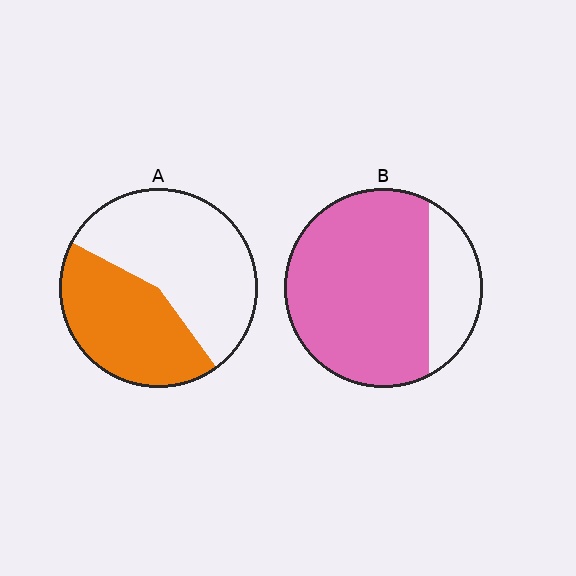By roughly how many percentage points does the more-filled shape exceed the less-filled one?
By roughly 35 percentage points (B over A).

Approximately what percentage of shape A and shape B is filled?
A is approximately 45% and B is approximately 80%.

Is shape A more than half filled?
No.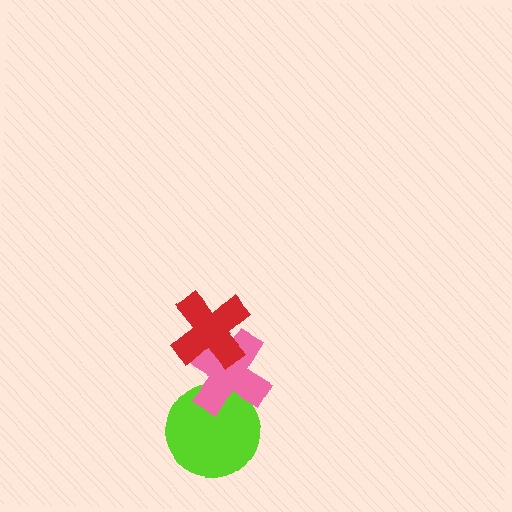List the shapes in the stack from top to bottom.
From top to bottom: the red cross, the pink cross, the lime circle.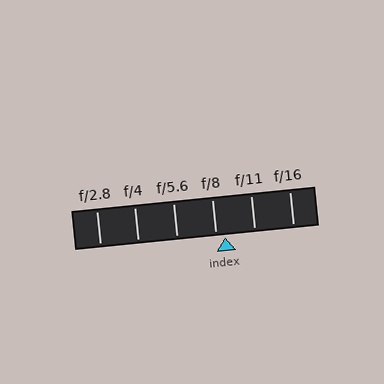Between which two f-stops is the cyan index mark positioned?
The index mark is between f/8 and f/11.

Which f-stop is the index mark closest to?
The index mark is closest to f/8.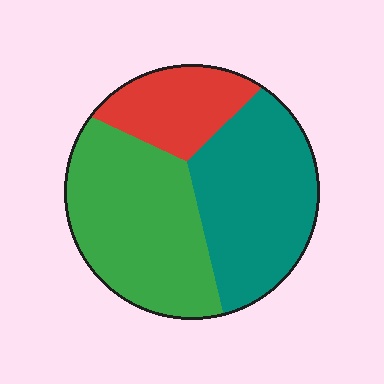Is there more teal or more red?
Teal.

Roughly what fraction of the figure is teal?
Teal takes up about two fifths (2/5) of the figure.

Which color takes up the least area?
Red, at roughly 20%.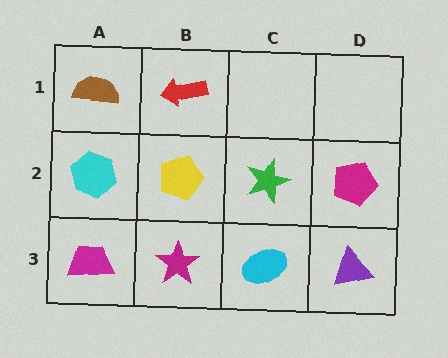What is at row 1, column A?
A brown semicircle.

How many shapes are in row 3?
4 shapes.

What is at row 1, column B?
A red arrow.